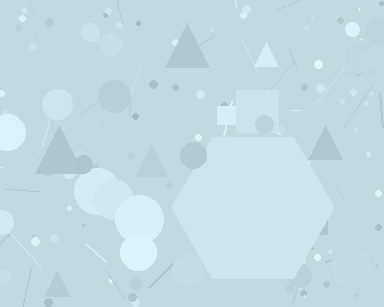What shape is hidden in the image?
A hexagon is hidden in the image.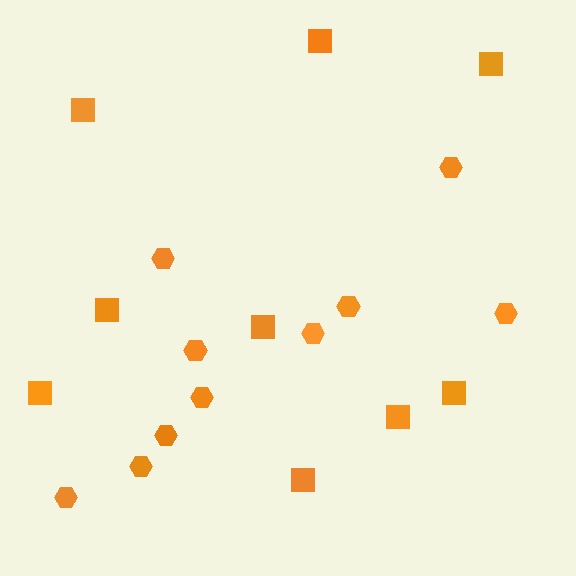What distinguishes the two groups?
There are 2 groups: one group of hexagons (10) and one group of squares (9).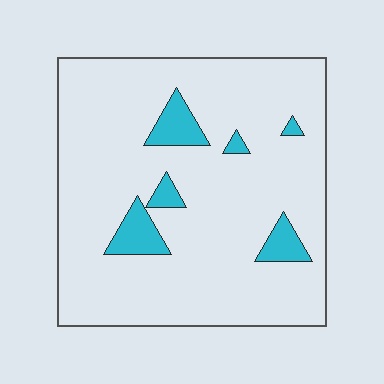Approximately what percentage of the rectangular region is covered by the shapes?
Approximately 10%.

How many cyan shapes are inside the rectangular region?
6.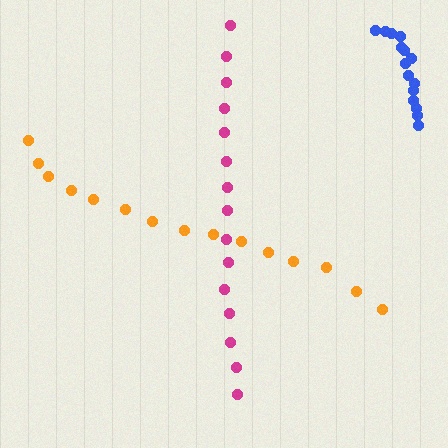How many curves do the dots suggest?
There are 3 distinct paths.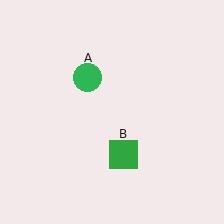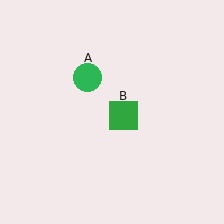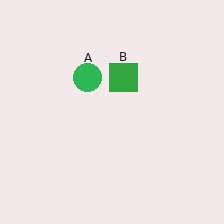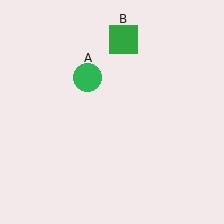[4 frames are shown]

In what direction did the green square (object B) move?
The green square (object B) moved up.